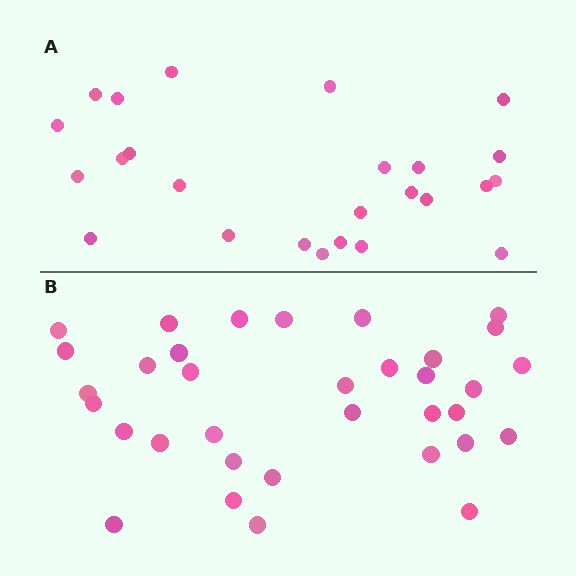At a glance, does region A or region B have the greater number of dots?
Region B (the bottom region) has more dots.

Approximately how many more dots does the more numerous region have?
Region B has roughly 8 or so more dots than region A.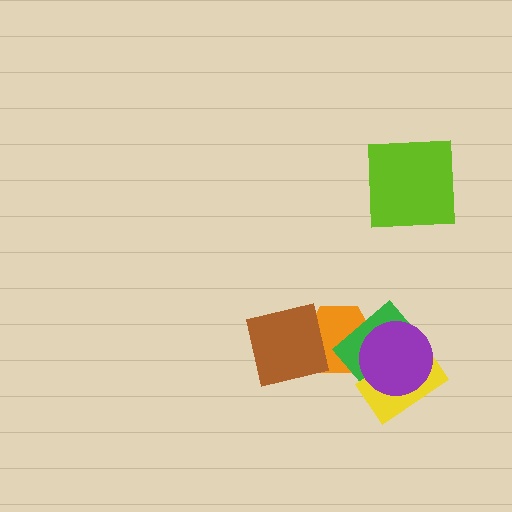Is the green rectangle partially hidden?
Yes, it is partially covered by another shape.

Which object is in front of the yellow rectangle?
The purple circle is in front of the yellow rectangle.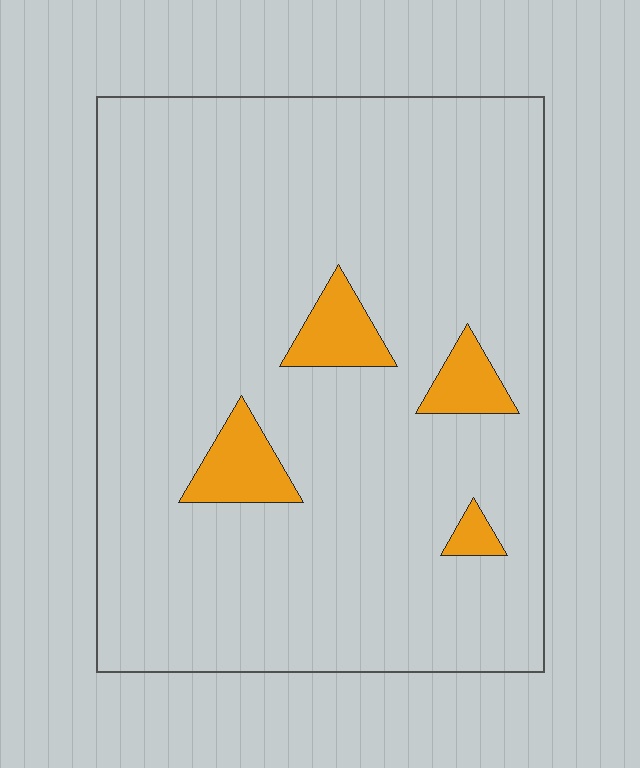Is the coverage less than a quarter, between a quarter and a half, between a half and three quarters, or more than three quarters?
Less than a quarter.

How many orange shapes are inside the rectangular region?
4.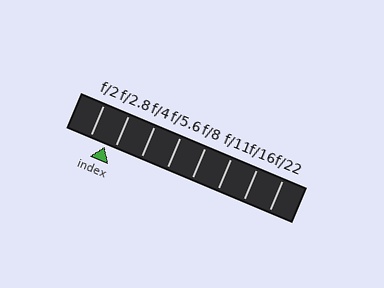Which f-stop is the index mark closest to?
The index mark is closest to f/2.8.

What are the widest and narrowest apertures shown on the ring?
The widest aperture shown is f/2 and the narrowest is f/22.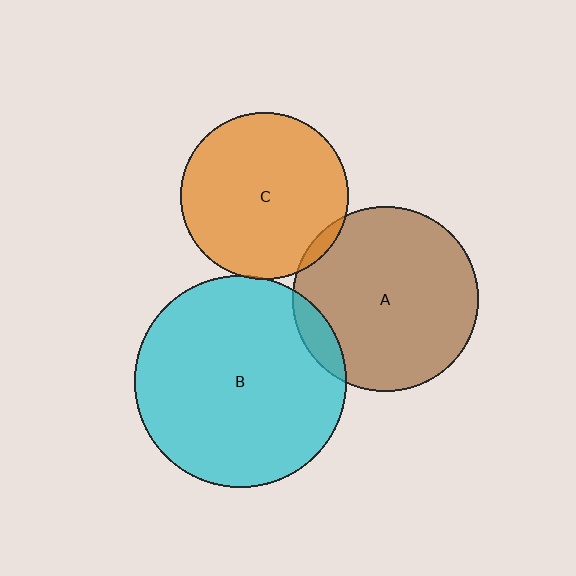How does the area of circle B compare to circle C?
Approximately 1.6 times.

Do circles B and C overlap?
Yes.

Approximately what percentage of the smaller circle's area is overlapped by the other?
Approximately 5%.